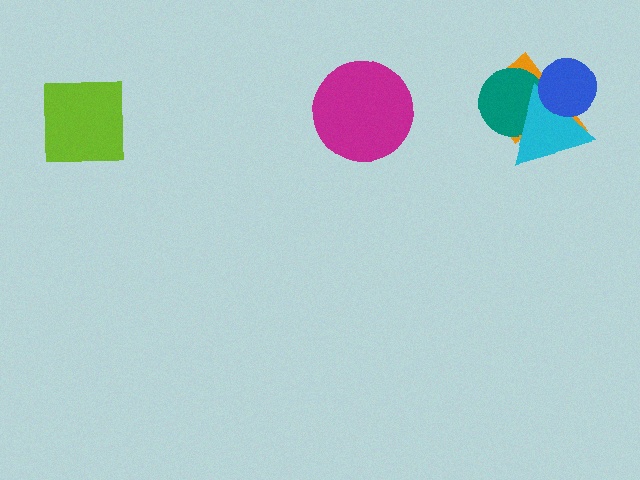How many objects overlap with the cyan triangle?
3 objects overlap with the cyan triangle.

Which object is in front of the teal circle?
The cyan triangle is in front of the teal circle.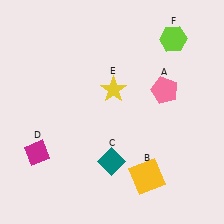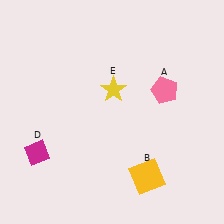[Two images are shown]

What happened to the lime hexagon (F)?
The lime hexagon (F) was removed in Image 2. It was in the top-right area of Image 1.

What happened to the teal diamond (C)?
The teal diamond (C) was removed in Image 2. It was in the bottom-left area of Image 1.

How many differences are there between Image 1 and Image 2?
There are 2 differences between the two images.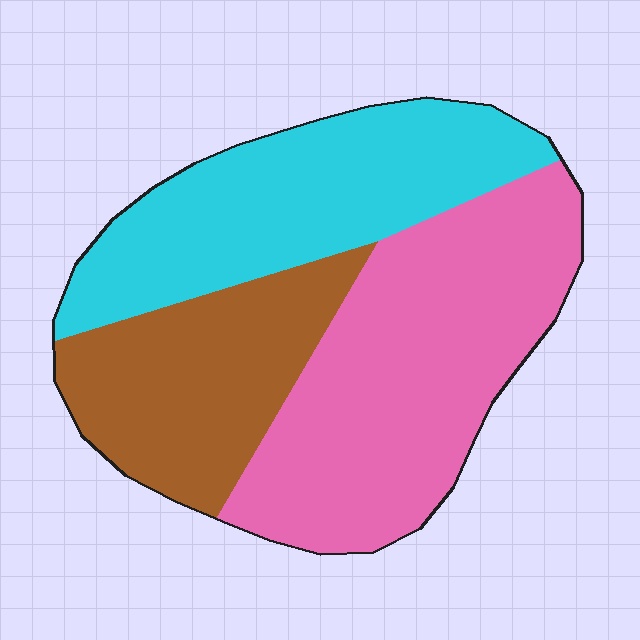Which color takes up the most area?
Pink, at roughly 45%.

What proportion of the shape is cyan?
Cyan covers about 30% of the shape.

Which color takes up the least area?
Brown, at roughly 25%.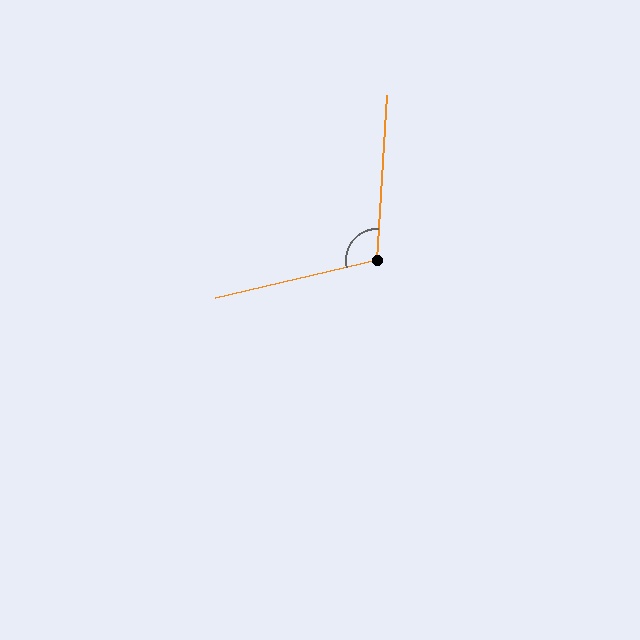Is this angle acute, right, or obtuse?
It is obtuse.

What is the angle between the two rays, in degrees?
Approximately 107 degrees.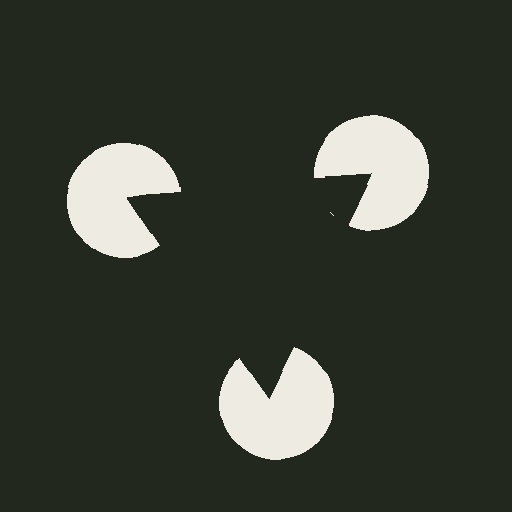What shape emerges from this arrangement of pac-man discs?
An illusory triangle — its edges are inferred from the aligned wedge cuts in the pac-man discs, not physically drawn.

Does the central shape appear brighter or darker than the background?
It typically appears slightly darker than the background, even though no actual brightness change is drawn.